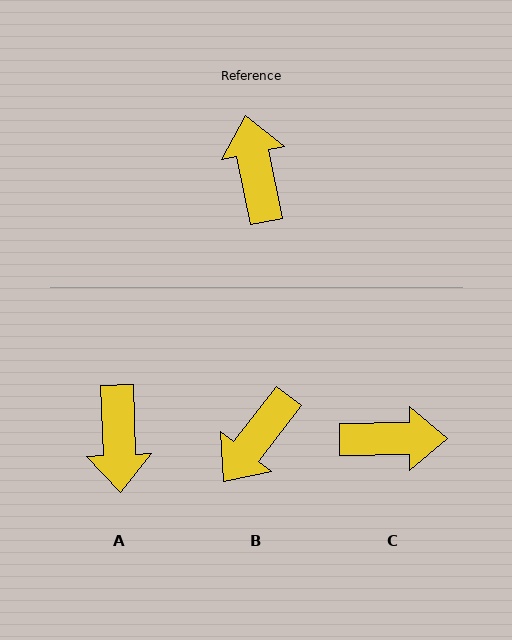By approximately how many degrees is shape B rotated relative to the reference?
Approximately 131 degrees counter-clockwise.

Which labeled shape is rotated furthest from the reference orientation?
A, about 171 degrees away.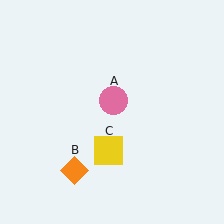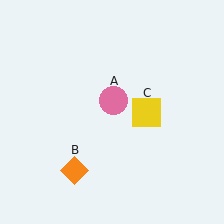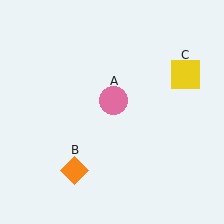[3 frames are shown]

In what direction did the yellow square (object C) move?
The yellow square (object C) moved up and to the right.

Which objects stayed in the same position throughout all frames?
Pink circle (object A) and orange diamond (object B) remained stationary.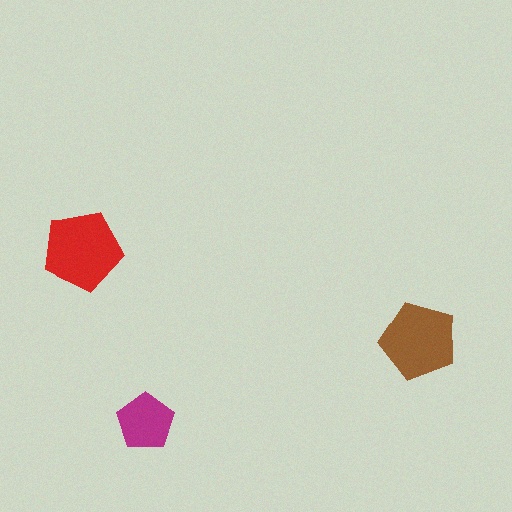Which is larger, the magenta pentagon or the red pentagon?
The red one.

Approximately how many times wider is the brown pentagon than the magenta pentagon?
About 1.5 times wider.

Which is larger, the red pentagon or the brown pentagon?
The red one.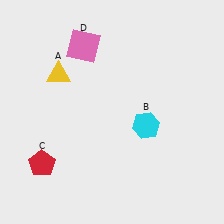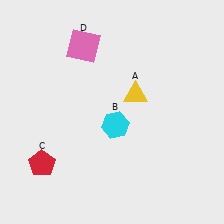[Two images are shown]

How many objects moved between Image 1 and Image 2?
2 objects moved between the two images.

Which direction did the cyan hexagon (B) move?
The cyan hexagon (B) moved left.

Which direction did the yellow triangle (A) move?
The yellow triangle (A) moved right.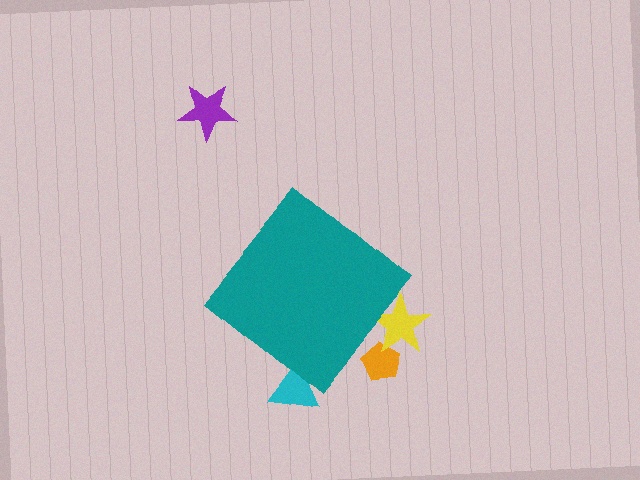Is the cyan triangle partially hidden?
Yes, the cyan triangle is partially hidden behind the teal diamond.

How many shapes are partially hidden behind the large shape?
3 shapes are partially hidden.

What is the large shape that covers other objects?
A teal diamond.